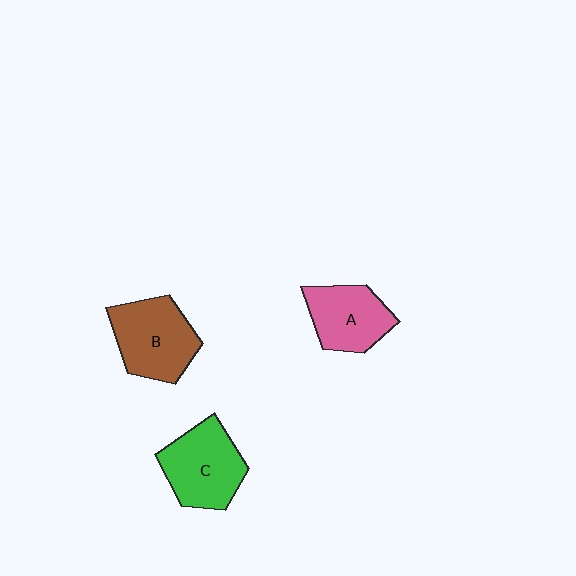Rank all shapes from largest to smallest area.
From largest to smallest: B (brown), C (green), A (pink).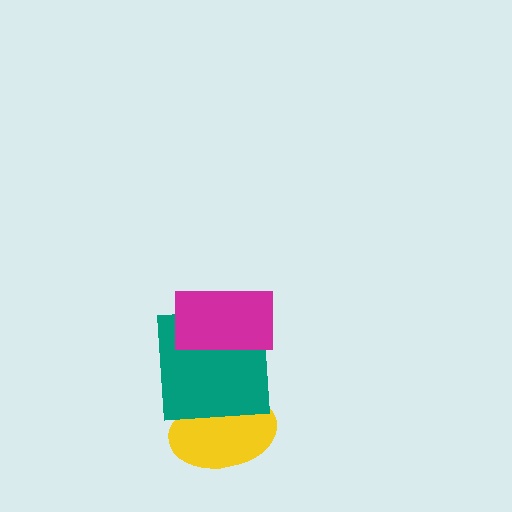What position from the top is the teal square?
The teal square is 2nd from the top.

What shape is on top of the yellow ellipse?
The teal square is on top of the yellow ellipse.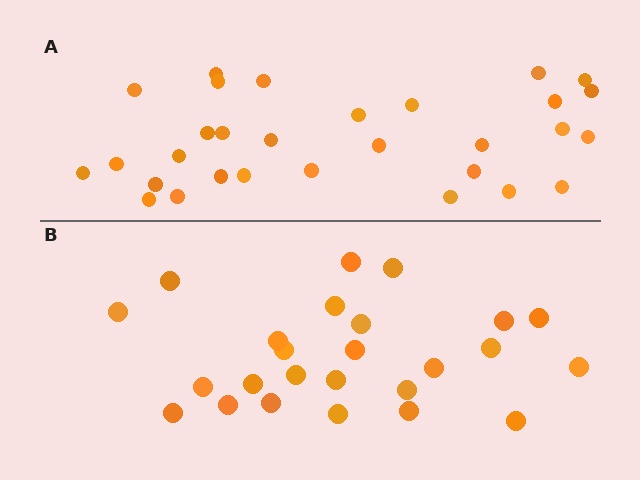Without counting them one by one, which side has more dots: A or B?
Region A (the top region) has more dots.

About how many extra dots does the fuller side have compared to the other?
Region A has about 5 more dots than region B.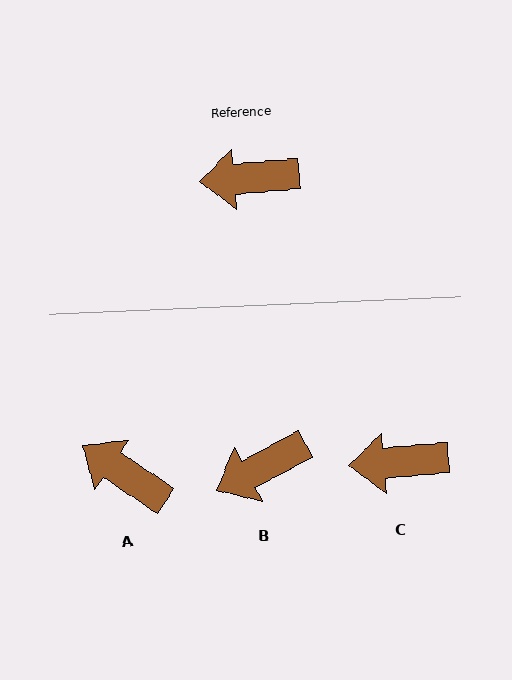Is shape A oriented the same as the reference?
No, it is off by about 38 degrees.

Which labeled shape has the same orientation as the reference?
C.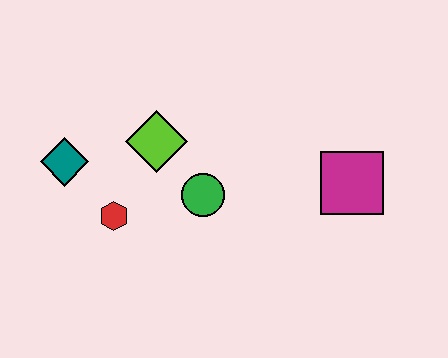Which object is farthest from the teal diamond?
The magenta square is farthest from the teal diamond.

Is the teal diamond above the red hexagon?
Yes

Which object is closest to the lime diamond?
The green circle is closest to the lime diamond.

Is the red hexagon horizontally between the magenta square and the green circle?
No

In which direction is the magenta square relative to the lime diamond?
The magenta square is to the right of the lime diamond.